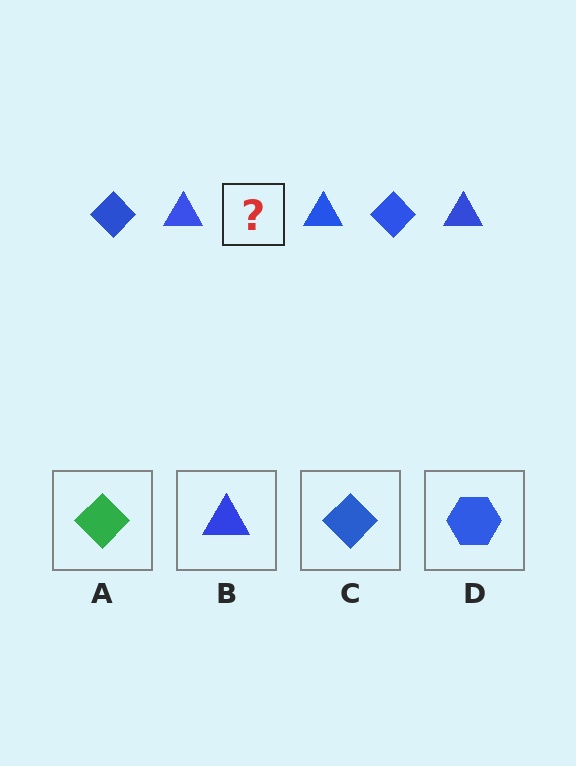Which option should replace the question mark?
Option C.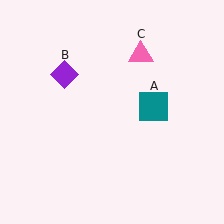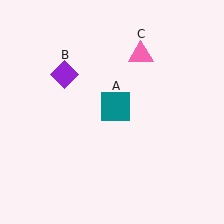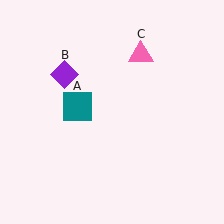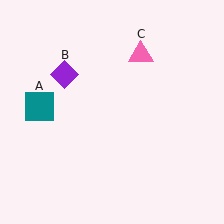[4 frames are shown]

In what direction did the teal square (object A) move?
The teal square (object A) moved left.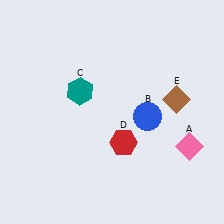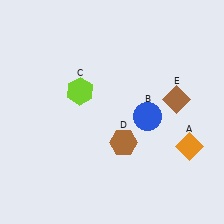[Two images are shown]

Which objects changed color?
A changed from pink to orange. C changed from teal to lime. D changed from red to brown.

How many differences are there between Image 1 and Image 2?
There are 3 differences between the two images.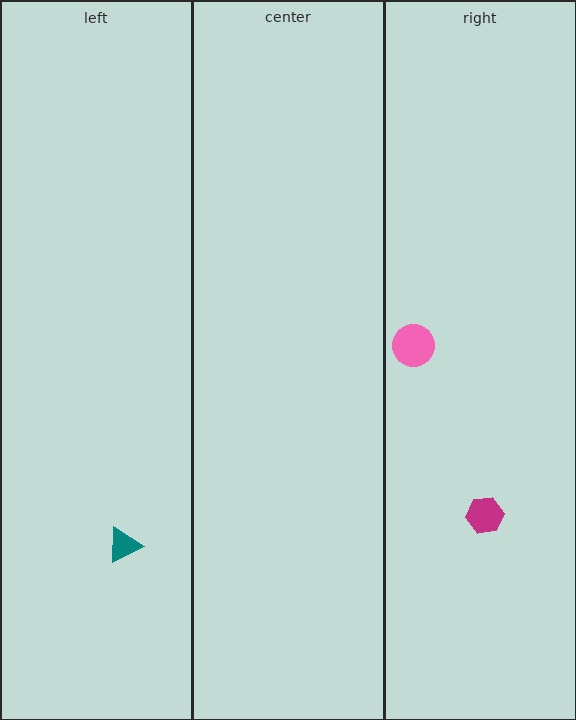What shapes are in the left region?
The teal triangle.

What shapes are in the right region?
The magenta hexagon, the pink circle.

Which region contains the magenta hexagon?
The right region.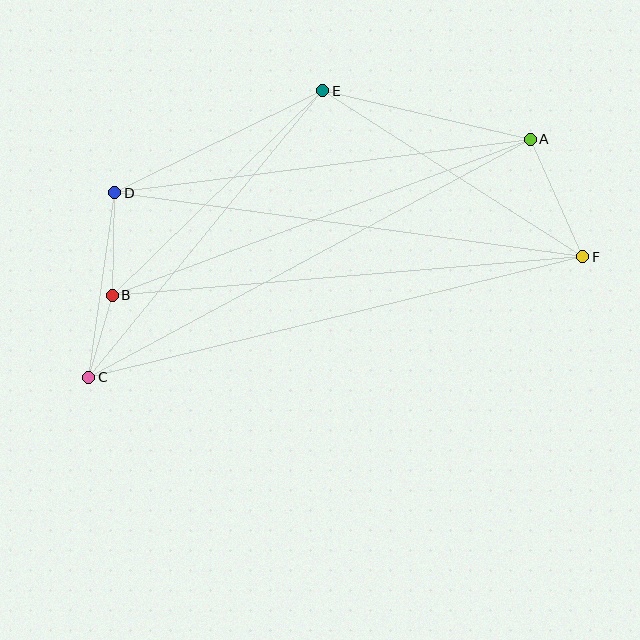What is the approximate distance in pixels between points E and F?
The distance between E and F is approximately 308 pixels.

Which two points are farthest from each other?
Points C and F are farthest from each other.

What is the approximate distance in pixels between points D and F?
The distance between D and F is approximately 473 pixels.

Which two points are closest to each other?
Points B and C are closest to each other.